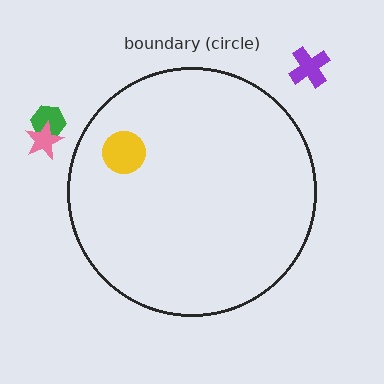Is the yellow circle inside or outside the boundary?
Inside.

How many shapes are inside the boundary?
1 inside, 3 outside.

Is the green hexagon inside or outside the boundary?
Outside.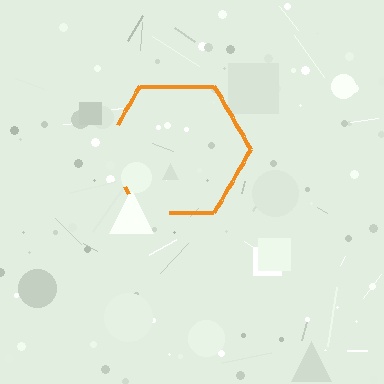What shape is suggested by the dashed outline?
The dashed outline suggests a hexagon.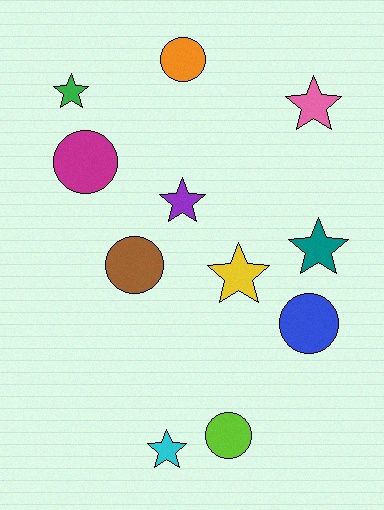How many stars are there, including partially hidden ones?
There are 6 stars.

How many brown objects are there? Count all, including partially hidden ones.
There is 1 brown object.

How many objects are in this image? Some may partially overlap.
There are 11 objects.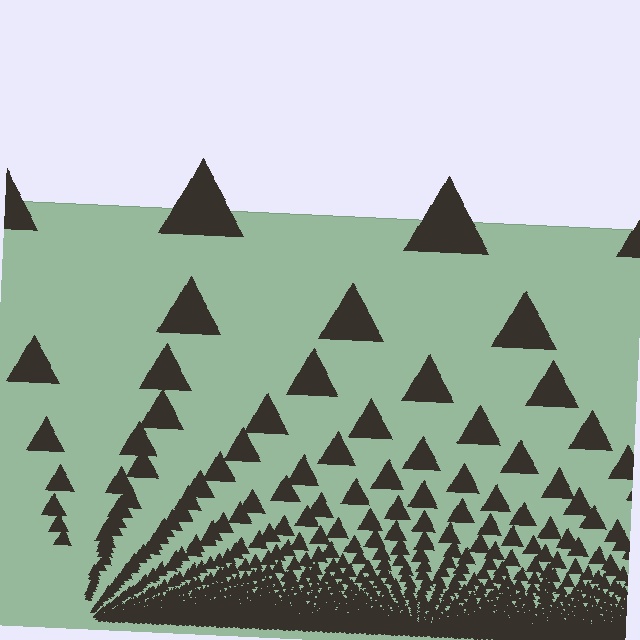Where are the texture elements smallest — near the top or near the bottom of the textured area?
Near the bottom.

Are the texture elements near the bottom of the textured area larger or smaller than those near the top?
Smaller. The gradient is inverted — elements near the bottom are smaller and denser.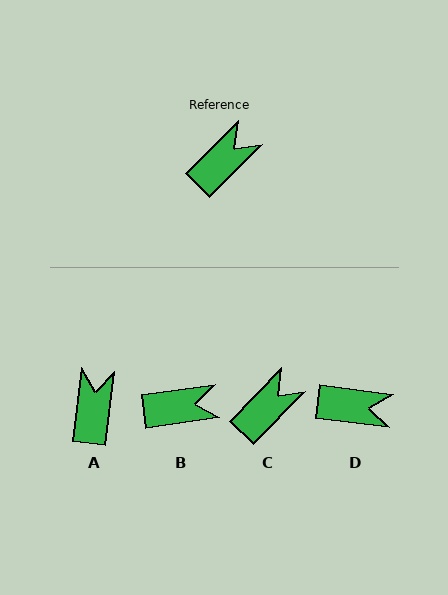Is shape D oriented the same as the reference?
No, it is off by about 53 degrees.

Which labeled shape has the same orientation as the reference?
C.